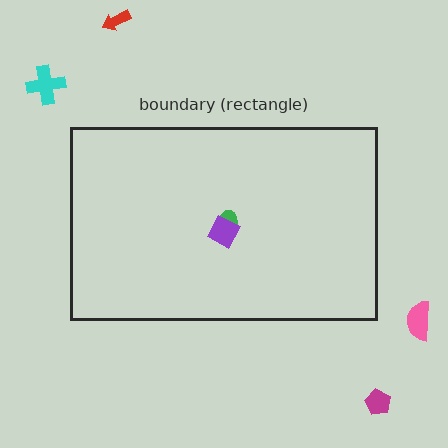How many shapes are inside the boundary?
2 inside, 4 outside.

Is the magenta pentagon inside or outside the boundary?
Outside.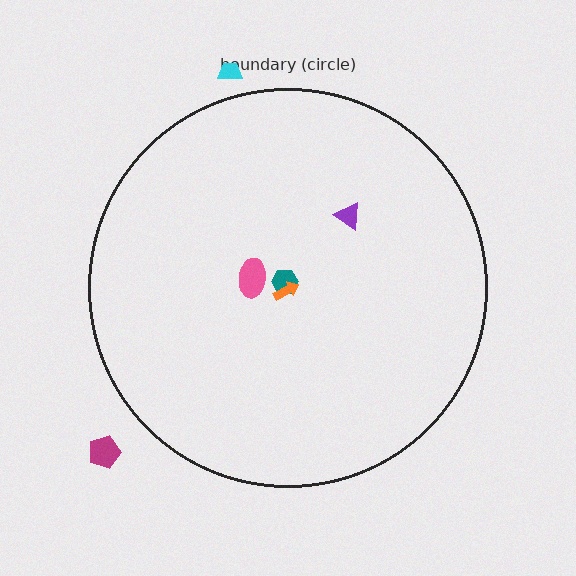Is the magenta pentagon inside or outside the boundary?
Outside.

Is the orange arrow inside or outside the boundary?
Inside.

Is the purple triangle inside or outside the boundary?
Inside.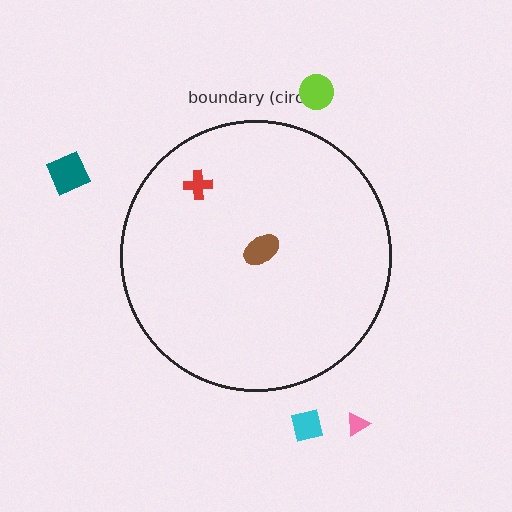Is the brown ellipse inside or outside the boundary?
Inside.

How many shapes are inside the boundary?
2 inside, 4 outside.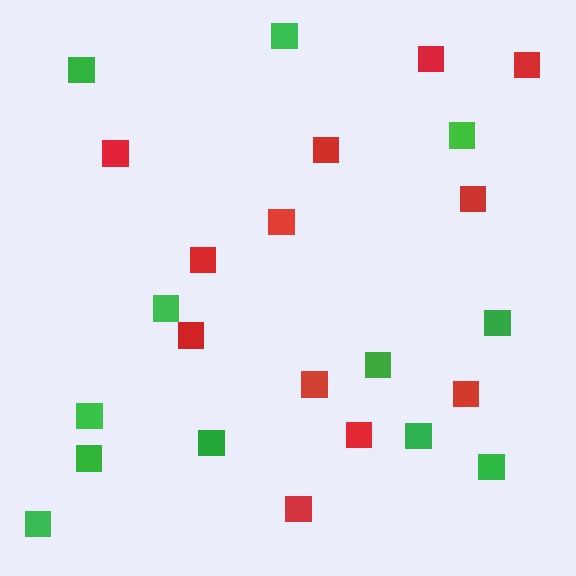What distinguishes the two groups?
There are 2 groups: one group of green squares (12) and one group of red squares (12).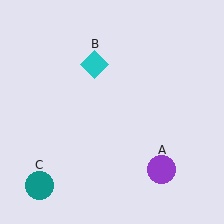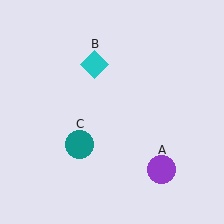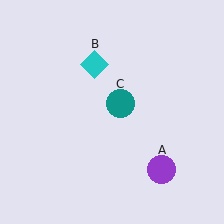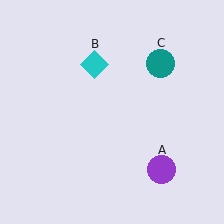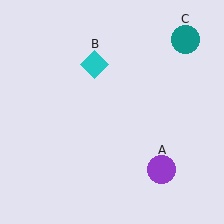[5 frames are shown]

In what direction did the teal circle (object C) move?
The teal circle (object C) moved up and to the right.